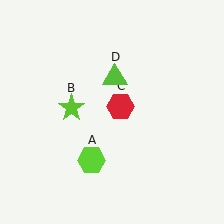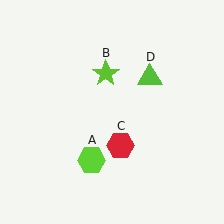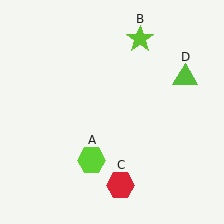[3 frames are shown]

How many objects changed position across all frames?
3 objects changed position: lime star (object B), red hexagon (object C), lime triangle (object D).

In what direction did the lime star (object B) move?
The lime star (object B) moved up and to the right.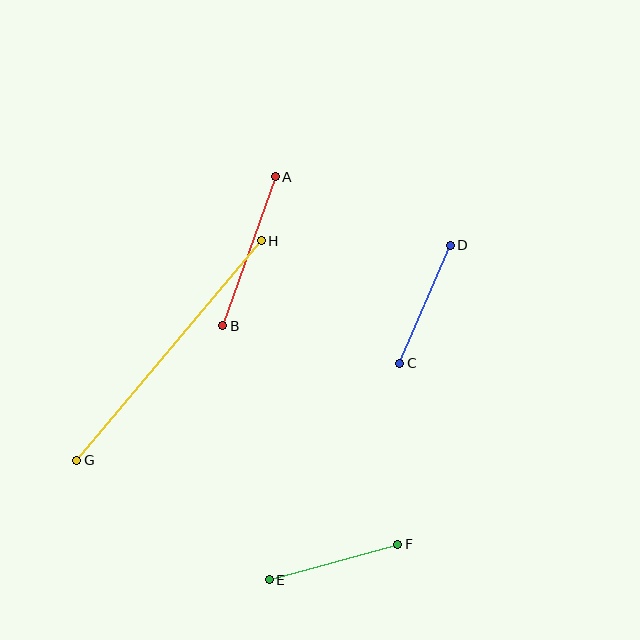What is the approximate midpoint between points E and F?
The midpoint is at approximately (333, 562) pixels.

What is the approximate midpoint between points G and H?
The midpoint is at approximately (169, 350) pixels.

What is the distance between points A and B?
The distance is approximately 158 pixels.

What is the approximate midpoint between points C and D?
The midpoint is at approximately (425, 304) pixels.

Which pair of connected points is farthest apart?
Points G and H are farthest apart.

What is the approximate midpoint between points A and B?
The midpoint is at approximately (249, 251) pixels.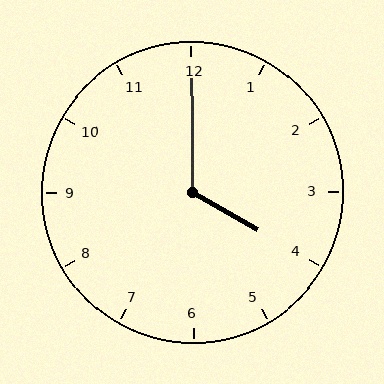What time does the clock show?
4:00.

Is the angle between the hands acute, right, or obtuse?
It is obtuse.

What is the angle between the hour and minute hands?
Approximately 120 degrees.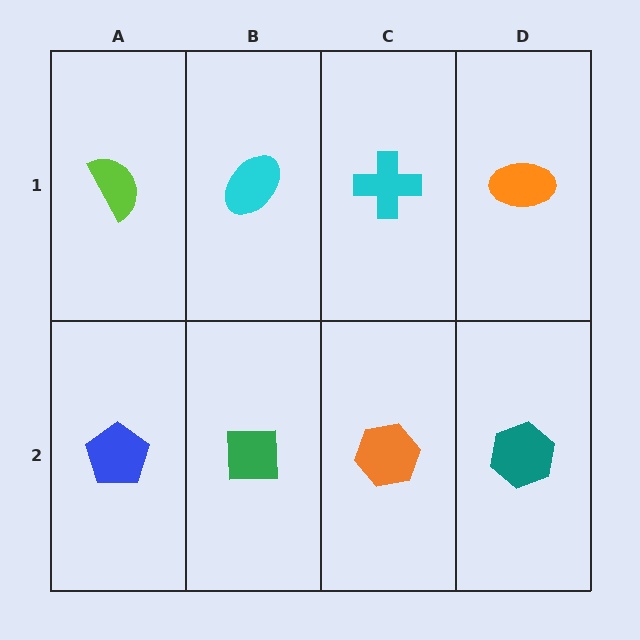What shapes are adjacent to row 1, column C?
An orange hexagon (row 2, column C), a cyan ellipse (row 1, column B), an orange ellipse (row 1, column D).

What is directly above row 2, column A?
A lime semicircle.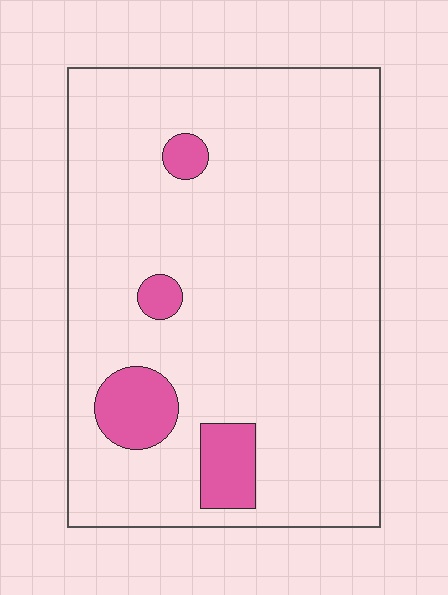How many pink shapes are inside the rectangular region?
4.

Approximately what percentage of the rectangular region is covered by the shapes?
Approximately 10%.